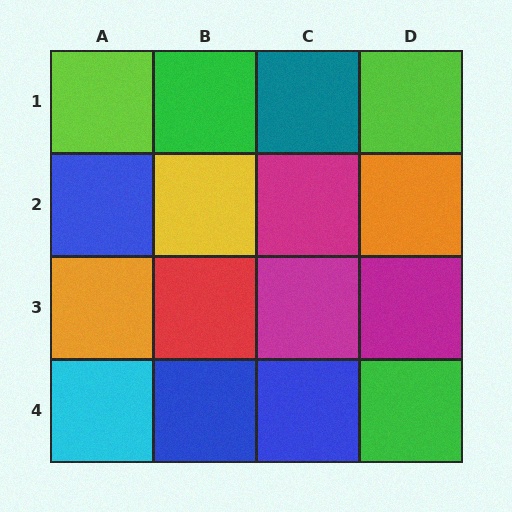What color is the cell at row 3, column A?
Orange.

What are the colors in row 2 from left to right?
Blue, yellow, magenta, orange.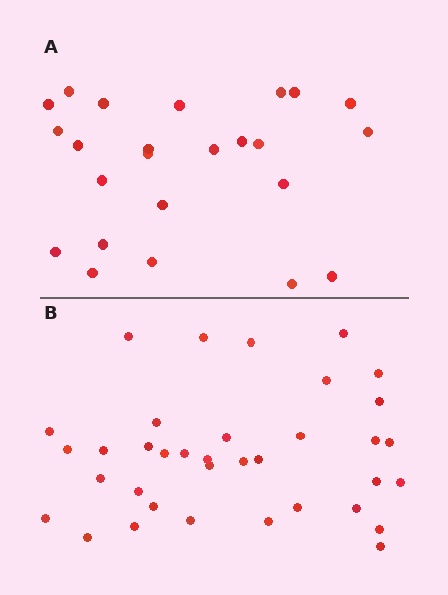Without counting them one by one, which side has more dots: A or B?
Region B (the bottom region) has more dots.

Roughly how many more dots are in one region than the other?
Region B has roughly 12 or so more dots than region A.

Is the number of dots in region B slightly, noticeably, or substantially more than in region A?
Region B has substantially more. The ratio is roughly 1.5 to 1.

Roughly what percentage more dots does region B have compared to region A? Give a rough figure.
About 50% more.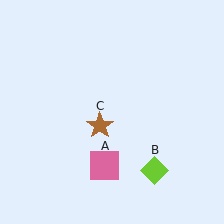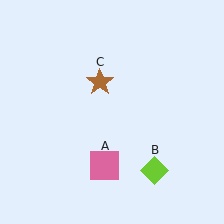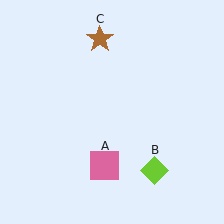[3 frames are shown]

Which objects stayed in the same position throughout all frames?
Pink square (object A) and lime diamond (object B) remained stationary.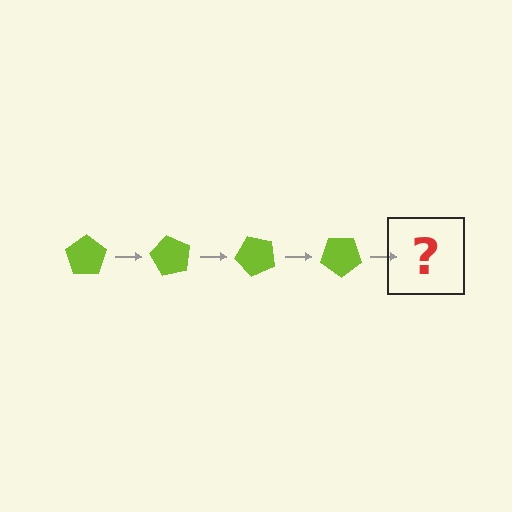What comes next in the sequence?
The next element should be a lime pentagon rotated 240 degrees.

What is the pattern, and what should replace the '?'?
The pattern is that the pentagon rotates 60 degrees each step. The '?' should be a lime pentagon rotated 240 degrees.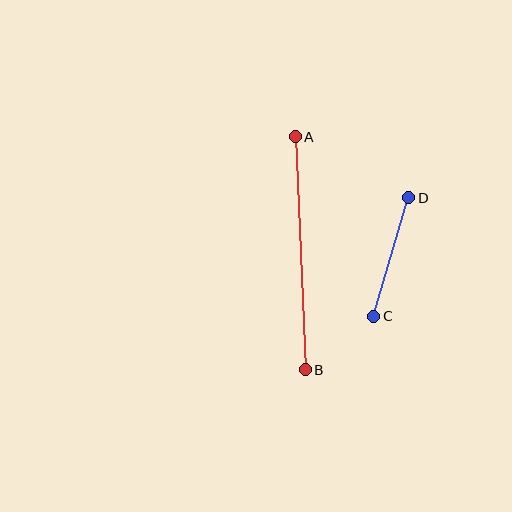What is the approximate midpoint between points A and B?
The midpoint is at approximately (300, 253) pixels.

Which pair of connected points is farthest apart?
Points A and B are farthest apart.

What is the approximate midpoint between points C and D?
The midpoint is at approximately (391, 257) pixels.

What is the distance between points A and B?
The distance is approximately 233 pixels.